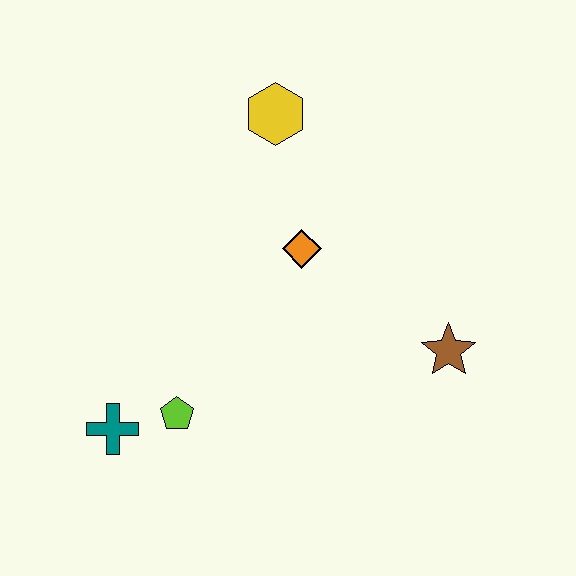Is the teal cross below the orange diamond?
Yes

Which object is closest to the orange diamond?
The yellow hexagon is closest to the orange diamond.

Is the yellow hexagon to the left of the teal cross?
No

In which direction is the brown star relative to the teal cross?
The brown star is to the right of the teal cross.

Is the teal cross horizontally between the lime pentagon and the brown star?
No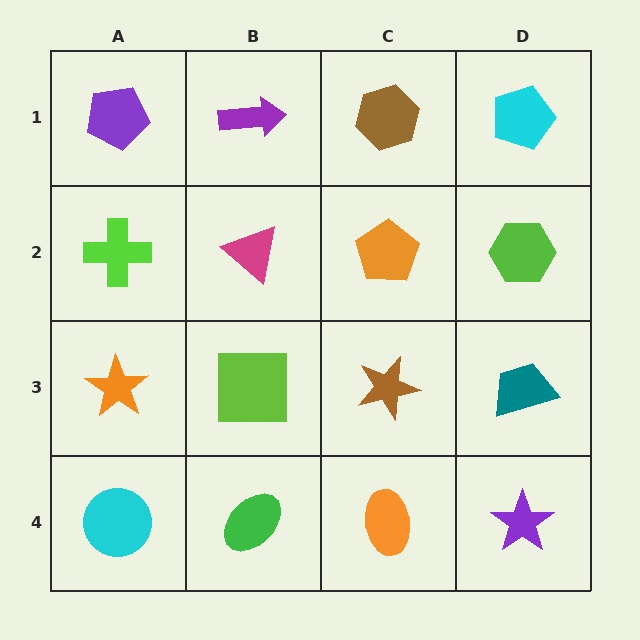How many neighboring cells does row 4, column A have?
2.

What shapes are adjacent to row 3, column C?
An orange pentagon (row 2, column C), an orange ellipse (row 4, column C), a lime square (row 3, column B), a teal trapezoid (row 3, column D).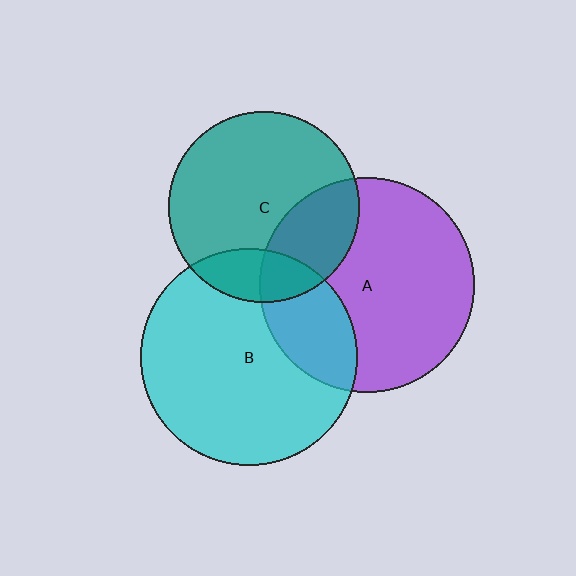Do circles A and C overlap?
Yes.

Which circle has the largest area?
Circle B (cyan).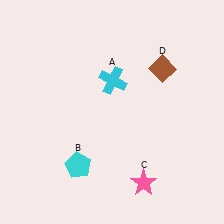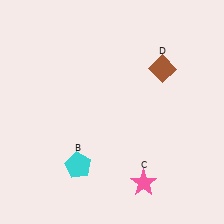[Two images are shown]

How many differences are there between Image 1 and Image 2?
There is 1 difference between the two images.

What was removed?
The cyan cross (A) was removed in Image 2.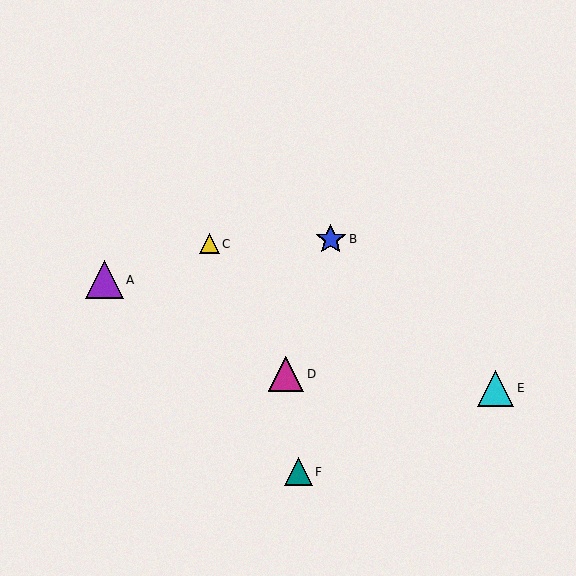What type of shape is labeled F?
Shape F is a teal triangle.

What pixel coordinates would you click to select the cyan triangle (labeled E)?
Click at (496, 388) to select the cyan triangle E.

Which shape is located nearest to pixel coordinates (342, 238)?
The blue star (labeled B) at (331, 239) is nearest to that location.